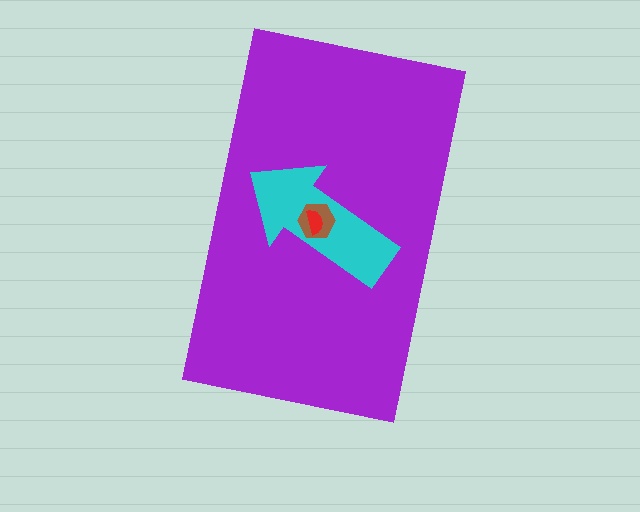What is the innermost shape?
The red semicircle.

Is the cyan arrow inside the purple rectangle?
Yes.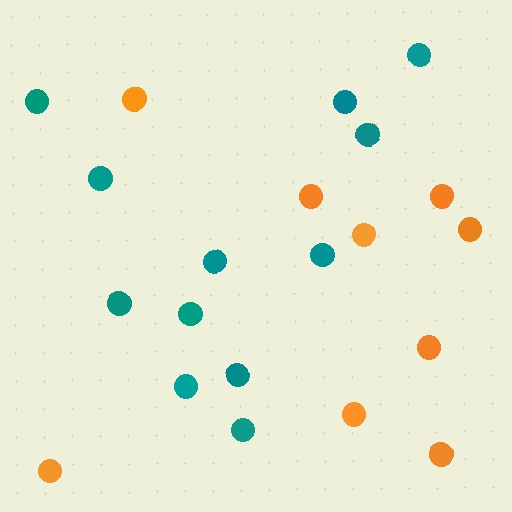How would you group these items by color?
There are 2 groups: one group of teal circles (12) and one group of orange circles (9).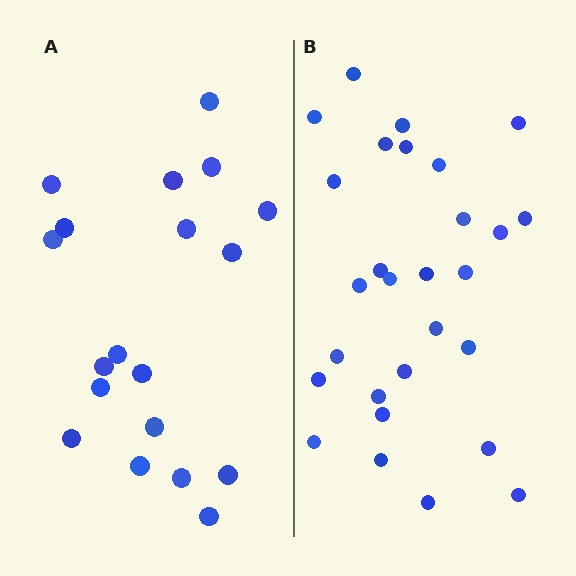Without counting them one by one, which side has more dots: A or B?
Region B (the right region) has more dots.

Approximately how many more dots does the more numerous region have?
Region B has roughly 8 or so more dots than region A.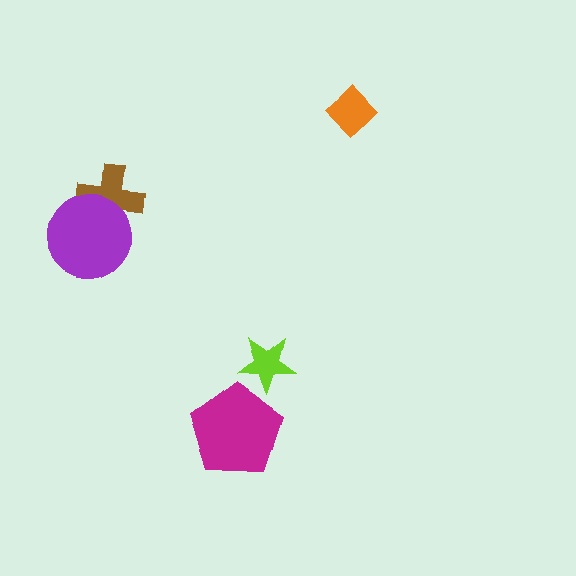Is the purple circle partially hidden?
No, no other shape covers it.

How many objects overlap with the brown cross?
1 object overlaps with the brown cross.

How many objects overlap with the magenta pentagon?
0 objects overlap with the magenta pentagon.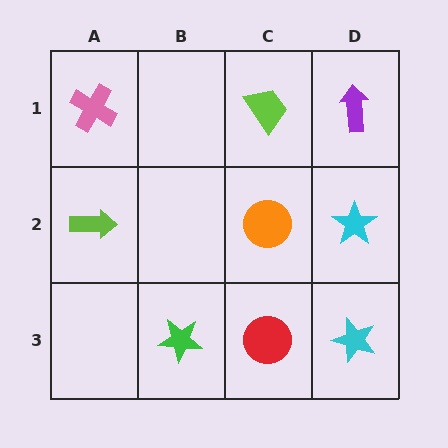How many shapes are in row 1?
3 shapes.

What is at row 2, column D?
A cyan star.